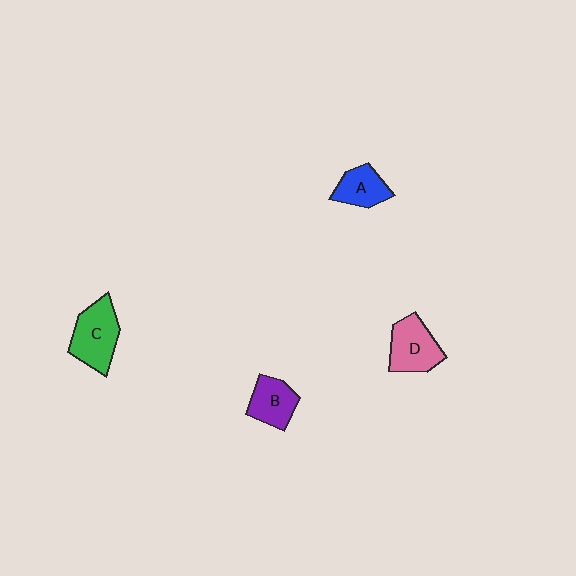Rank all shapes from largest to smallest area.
From largest to smallest: C (green), D (pink), B (purple), A (blue).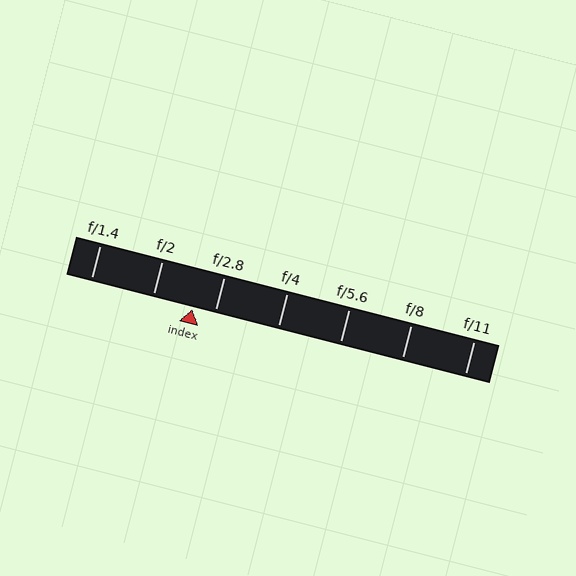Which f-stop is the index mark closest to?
The index mark is closest to f/2.8.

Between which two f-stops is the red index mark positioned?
The index mark is between f/2 and f/2.8.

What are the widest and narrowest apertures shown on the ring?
The widest aperture shown is f/1.4 and the narrowest is f/11.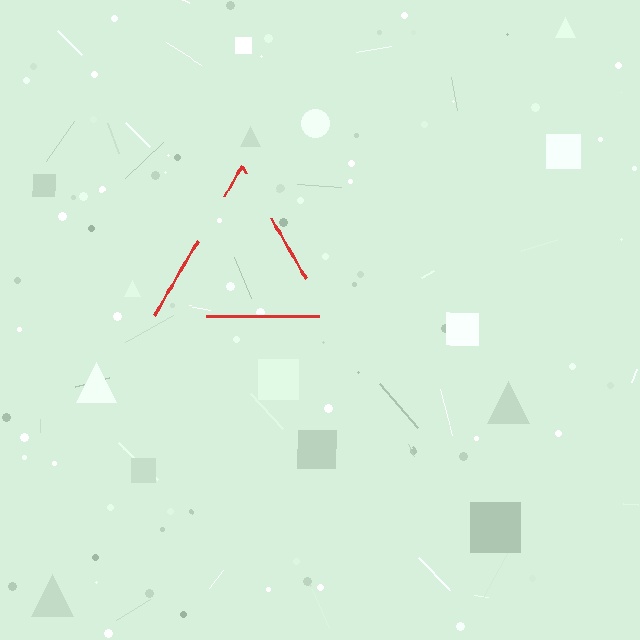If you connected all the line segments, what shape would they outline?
They would outline a triangle.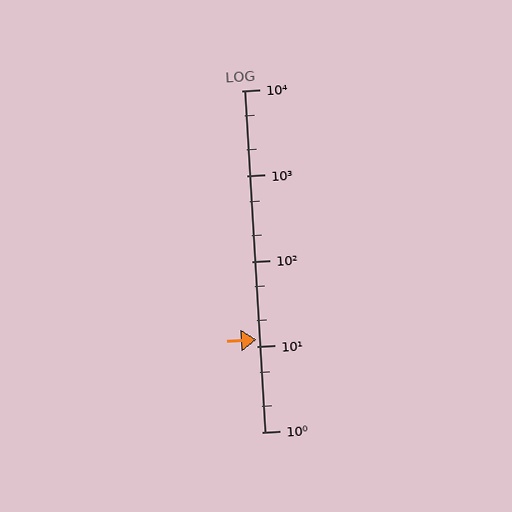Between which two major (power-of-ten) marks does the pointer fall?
The pointer is between 10 and 100.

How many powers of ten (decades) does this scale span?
The scale spans 4 decades, from 1 to 10000.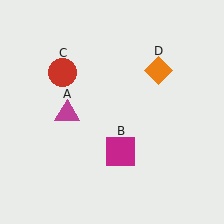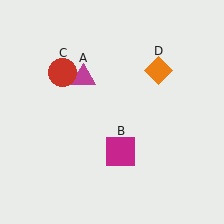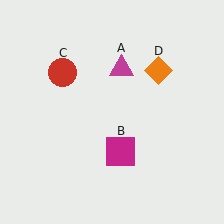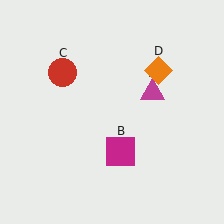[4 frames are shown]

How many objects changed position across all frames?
1 object changed position: magenta triangle (object A).